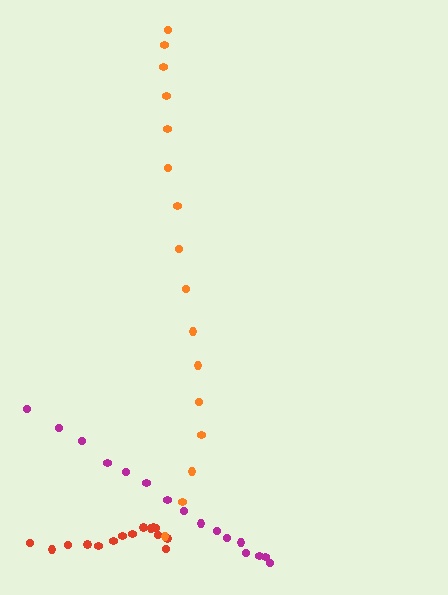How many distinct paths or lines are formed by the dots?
There are 3 distinct paths.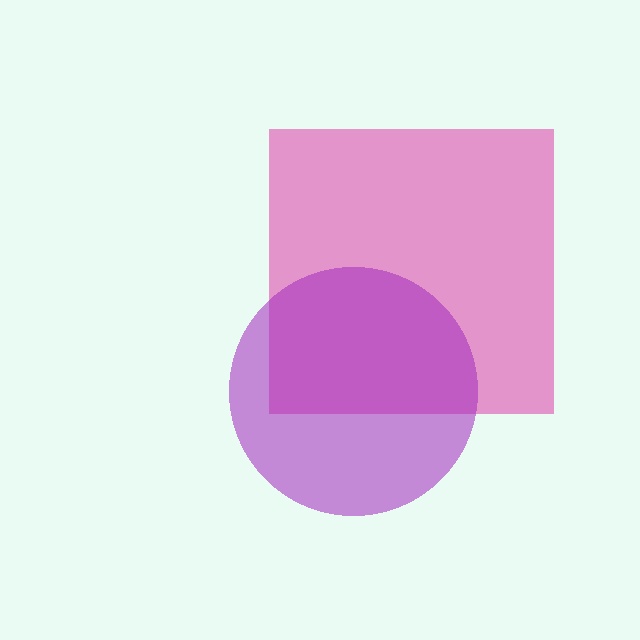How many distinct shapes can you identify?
There are 2 distinct shapes: a pink square, a purple circle.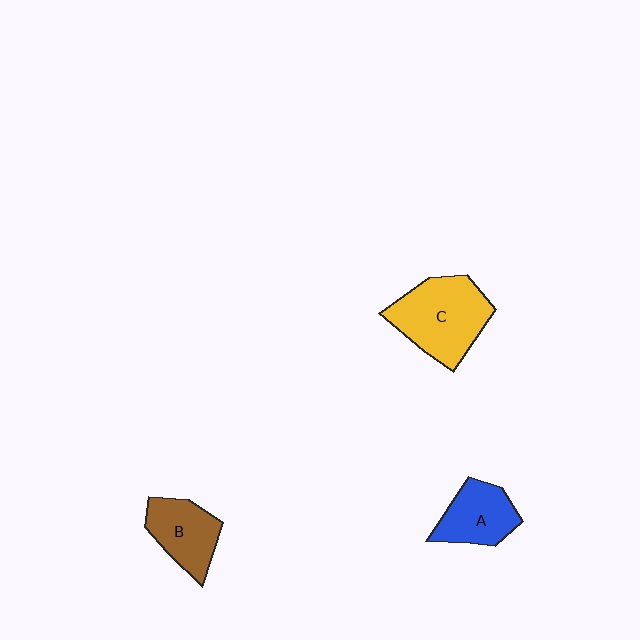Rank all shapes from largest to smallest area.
From largest to smallest: C (yellow), B (brown), A (blue).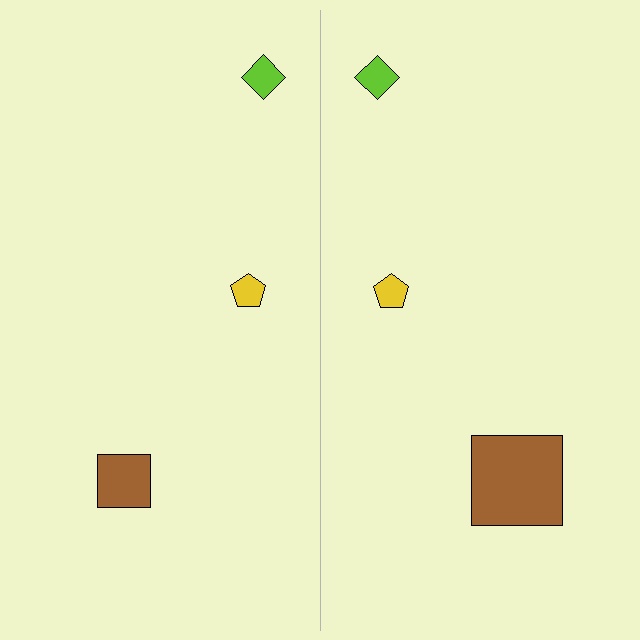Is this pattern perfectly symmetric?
No, the pattern is not perfectly symmetric. The brown square on the right side has a different size than its mirror counterpart.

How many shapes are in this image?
There are 6 shapes in this image.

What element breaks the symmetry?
The brown square on the right side has a different size than its mirror counterpart.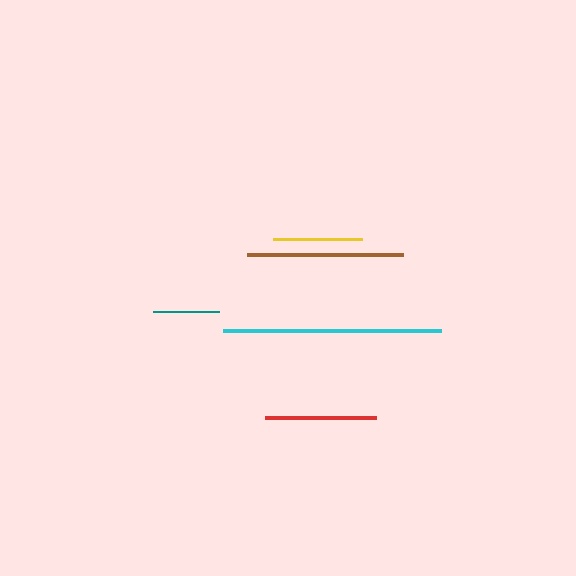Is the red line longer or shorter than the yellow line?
The red line is longer than the yellow line.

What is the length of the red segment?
The red segment is approximately 111 pixels long.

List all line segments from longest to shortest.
From longest to shortest: cyan, brown, red, yellow, teal.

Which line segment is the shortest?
The teal line is the shortest at approximately 66 pixels.